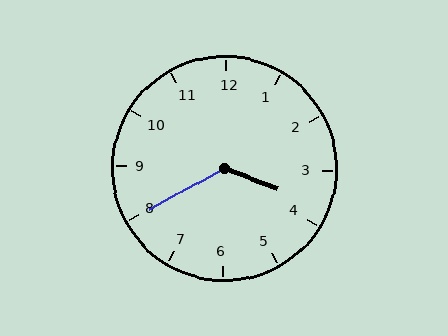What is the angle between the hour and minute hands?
Approximately 130 degrees.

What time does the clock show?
3:40.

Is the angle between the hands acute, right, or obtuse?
It is obtuse.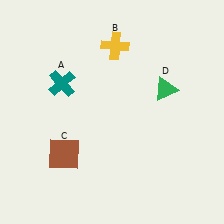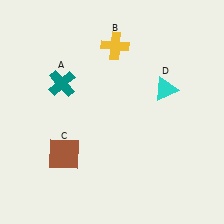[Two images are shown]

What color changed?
The triangle (D) changed from green in Image 1 to cyan in Image 2.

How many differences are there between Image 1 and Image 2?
There is 1 difference between the two images.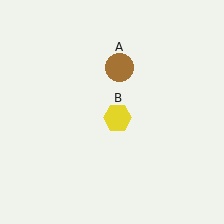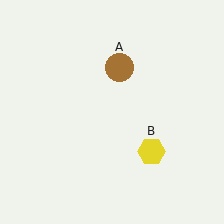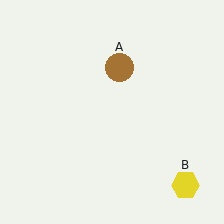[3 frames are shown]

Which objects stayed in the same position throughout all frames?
Brown circle (object A) remained stationary.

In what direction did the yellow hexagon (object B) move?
The yellow hexagon (object B) moved down and to the right.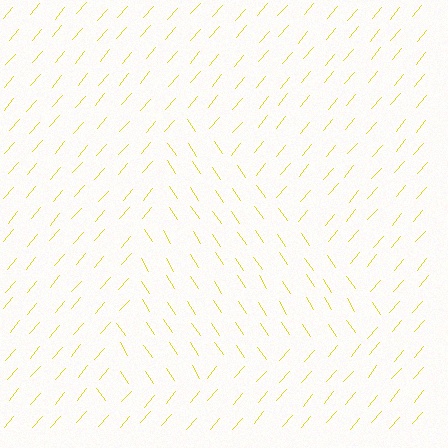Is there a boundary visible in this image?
Yes, there is a texture boundary formed by a change in line orientation.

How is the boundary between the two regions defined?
The boundary is defined purely by a change in line orientation (approximately 74 degrees difference). All lines are the same color and thickness.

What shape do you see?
I see a triangle.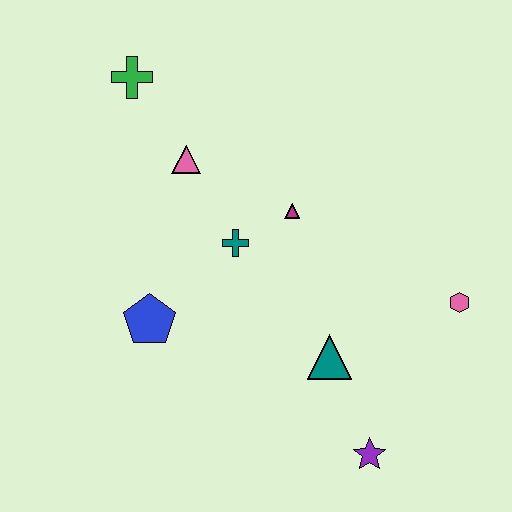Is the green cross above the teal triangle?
Yes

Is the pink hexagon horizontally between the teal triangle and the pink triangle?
No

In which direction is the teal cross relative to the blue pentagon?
The teal cross is to the right of the blue pentagon.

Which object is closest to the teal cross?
The magenta triangle is closest to the teal cross.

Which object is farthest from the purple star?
The green cross is farthest from the purple star.